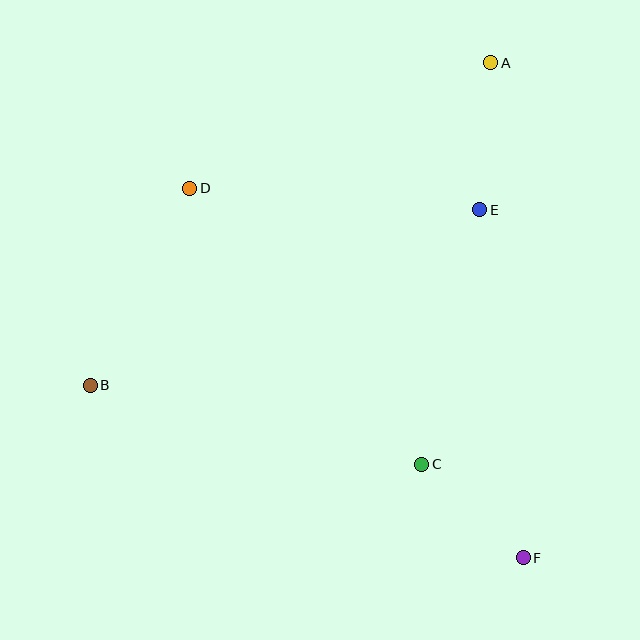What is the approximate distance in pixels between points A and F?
The distance between A and F is approximately 496 pixels.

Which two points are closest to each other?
Points C and F are closest to each other.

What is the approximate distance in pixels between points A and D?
The distance between A and D is approximately 326 pixels.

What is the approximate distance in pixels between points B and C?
The distance between B and C is approximately 341 pixels.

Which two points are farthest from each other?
Points A and B are farthest from each other.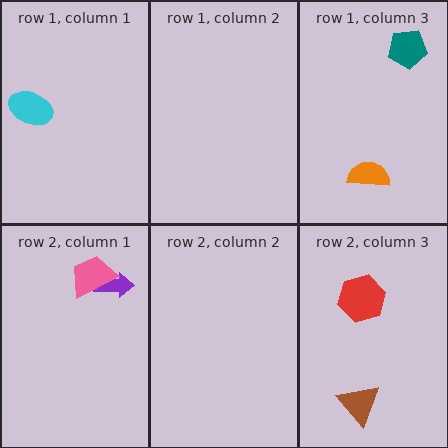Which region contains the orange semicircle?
The row 1, column 3 region.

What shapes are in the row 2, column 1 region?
The purple arrow, the pink trapezoid.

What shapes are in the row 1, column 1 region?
The cyan ellipse.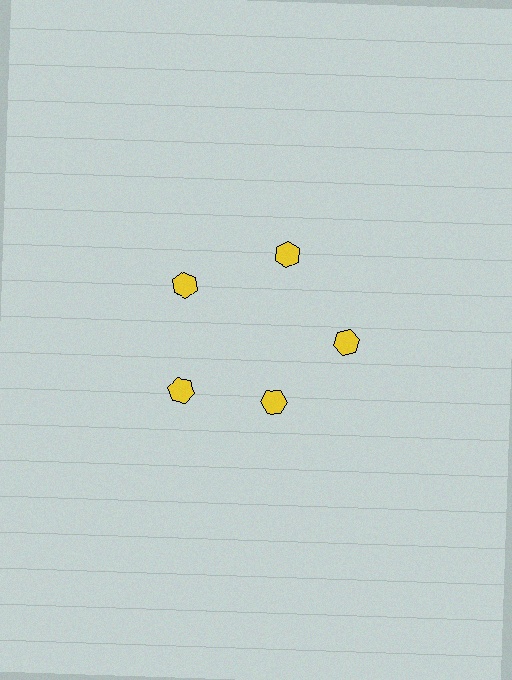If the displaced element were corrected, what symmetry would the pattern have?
It would have 5-fold rotational symmetry — the pattern would map onto itself every 72 degrees.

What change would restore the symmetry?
The symmetry would be restored by moving it outward, back onto the ring so that all 5 hexagons sit at equal angles and equal distance from the center.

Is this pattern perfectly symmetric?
No. The 5 yellow hexagons are arranged in a ring, but one element near the 5 o'clock position is pulled inward toward the center, breaking the 5-fold rotational symmetry.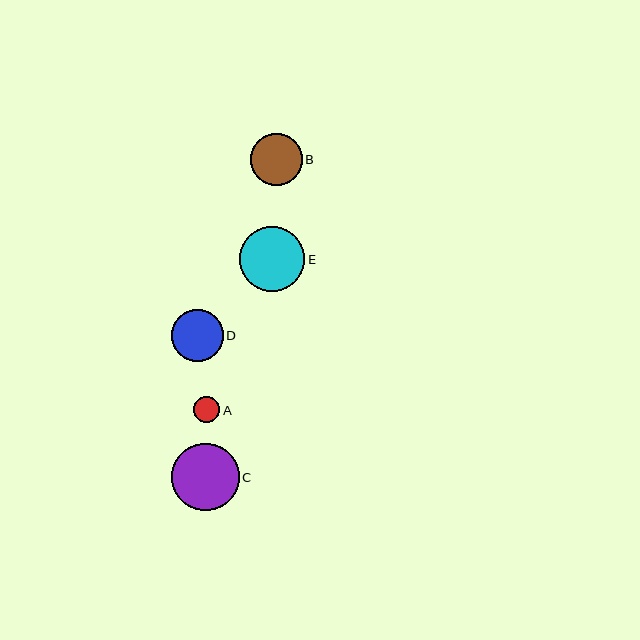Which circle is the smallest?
Circle A is the smallest with a size of approximately 27 pixels.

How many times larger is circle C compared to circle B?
Circle C is approximately 1.3 times the size of circle B.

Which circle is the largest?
Circle C is the largest with a size of approximately 67 pixels.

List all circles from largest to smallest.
From largest to smallest: C, E, B, D, A.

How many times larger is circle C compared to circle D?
Circle C is approximately 1.3 times the size of circle D.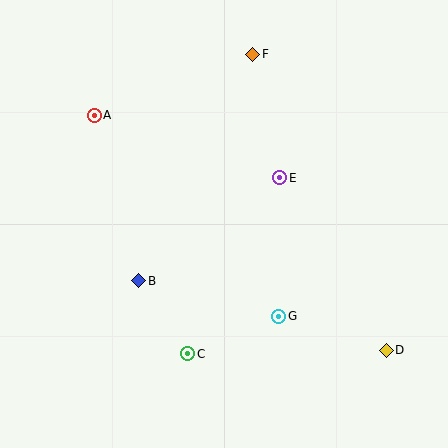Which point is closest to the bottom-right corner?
Point D is closest to the bottom-right corner.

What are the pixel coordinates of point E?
Point E is at (280, 178).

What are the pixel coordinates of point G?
Point G is at (279, 316).